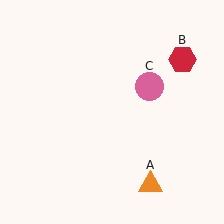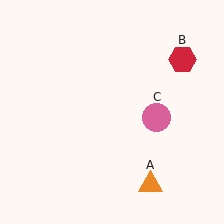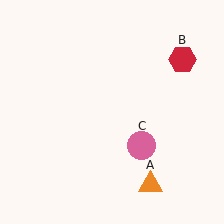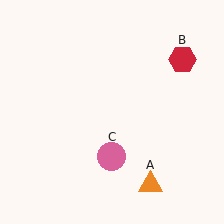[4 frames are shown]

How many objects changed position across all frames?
1 object changed position: pink circle (object C).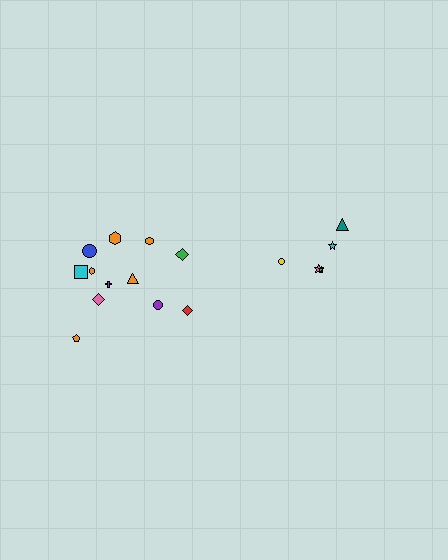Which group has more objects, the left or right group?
The left group.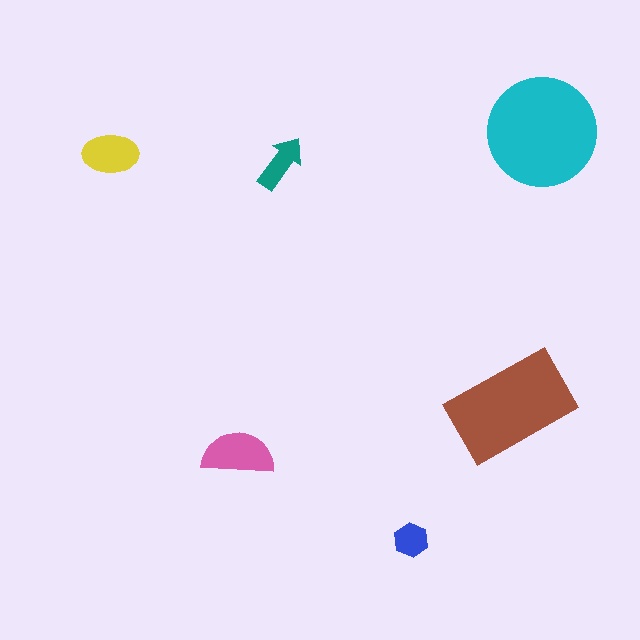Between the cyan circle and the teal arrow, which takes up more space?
The cyan circle.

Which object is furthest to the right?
The cyan circle is rightmost.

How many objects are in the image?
There are 6 objects in the image.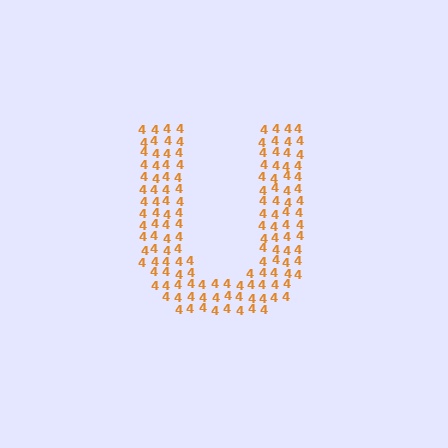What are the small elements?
The small elements are digit 4's.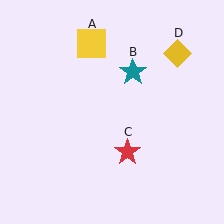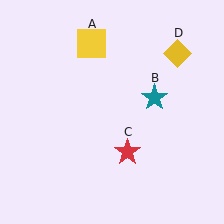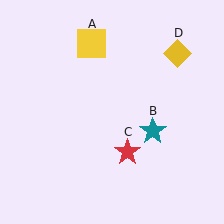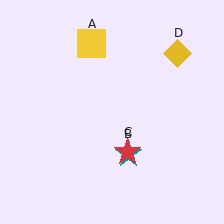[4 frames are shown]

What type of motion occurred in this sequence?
The teal star (object B) rotated clockwise around the center of the scene.